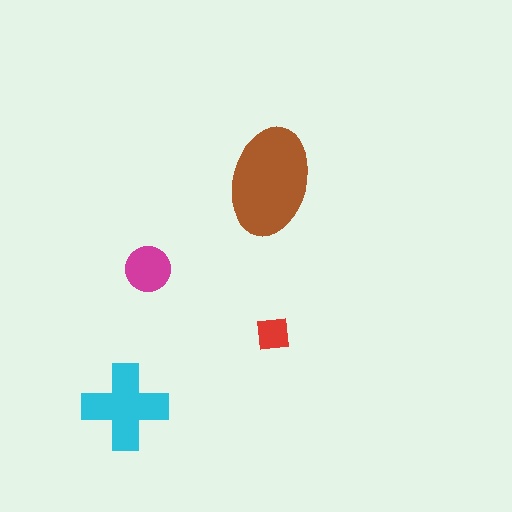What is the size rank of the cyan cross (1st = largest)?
2nd.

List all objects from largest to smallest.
The brown ellipse, the cyan cross, the magenta circle, the red square.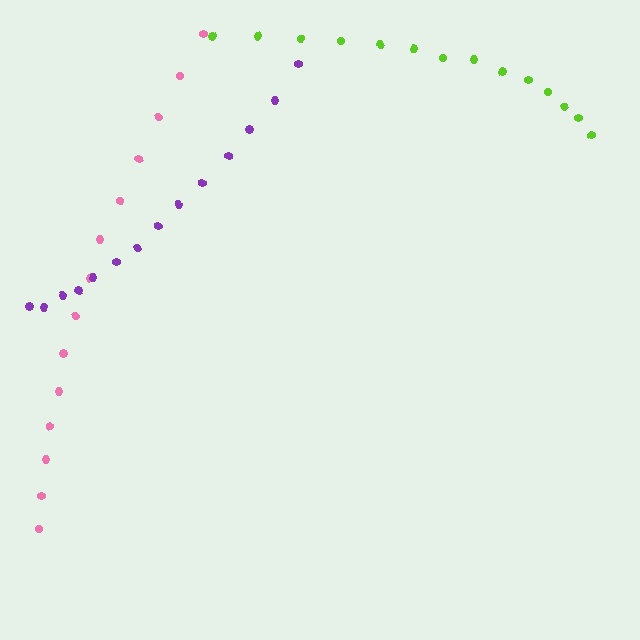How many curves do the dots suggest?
There are 3 distinct paths.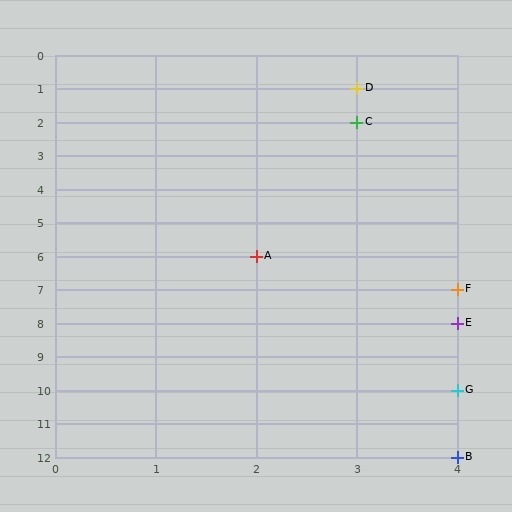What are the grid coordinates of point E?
Point E is at grid coordinates (4, 8).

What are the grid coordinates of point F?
Point F is at grid coordinates (4, 7).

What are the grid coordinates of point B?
Point B is at grid coordinates (4, 12).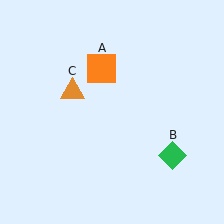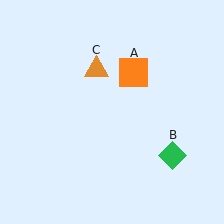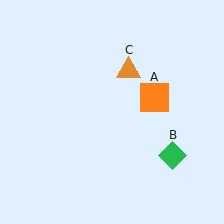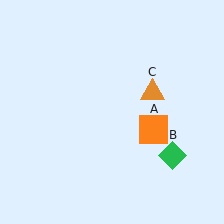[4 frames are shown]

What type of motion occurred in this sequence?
The orange square (object A), orange triangle (object C) rotated clockwise around the center of the scene.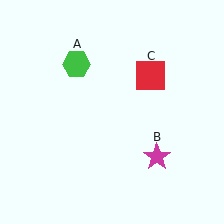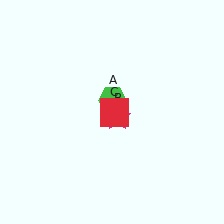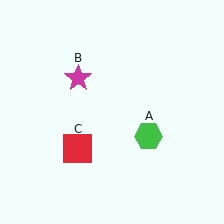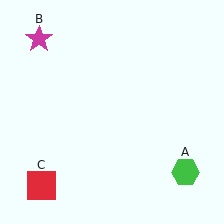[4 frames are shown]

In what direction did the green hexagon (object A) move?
The green hexagon (object A) moved down and to the right.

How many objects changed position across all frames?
3 objects changed position: green hexagon (object A), magenta star (object B), red square (object C).